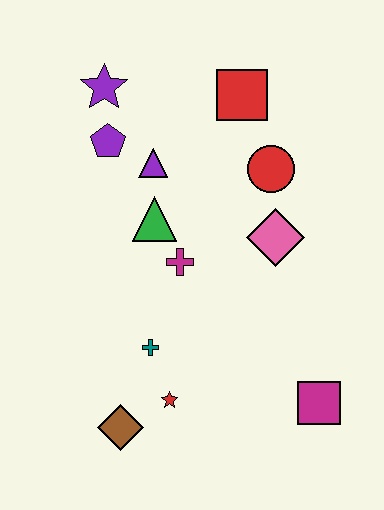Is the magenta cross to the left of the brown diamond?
No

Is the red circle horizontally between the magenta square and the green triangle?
Yes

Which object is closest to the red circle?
The pink diamond is closest to the red circle.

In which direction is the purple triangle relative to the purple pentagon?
The purple triangle is to the right of the purple pentagon.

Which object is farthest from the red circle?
The brown diamond is farthest from the red circle.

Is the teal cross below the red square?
Yes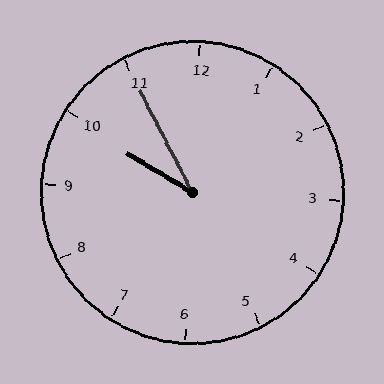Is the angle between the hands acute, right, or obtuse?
It is acute.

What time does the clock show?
9:55.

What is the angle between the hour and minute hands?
Approximately 32 degrees.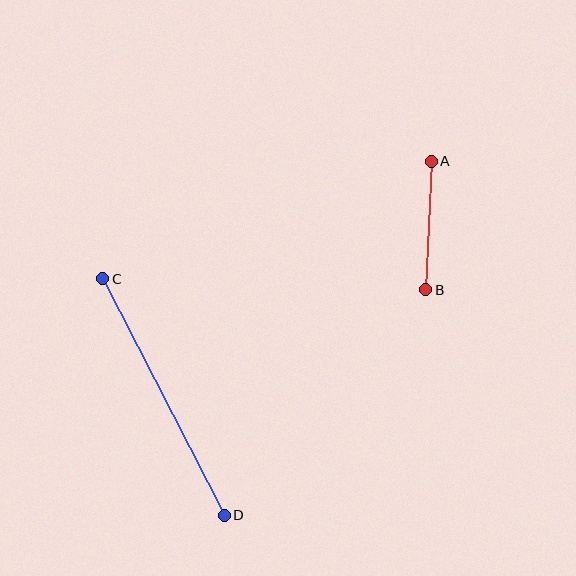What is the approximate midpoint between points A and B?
The midpoint is at approximately (429, 226) pixels.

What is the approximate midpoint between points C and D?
The midpoint is at approximately (163, 397) pixels.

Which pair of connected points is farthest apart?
Points C and D are farthest apart.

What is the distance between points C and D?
The distance is approximately 266 pixels.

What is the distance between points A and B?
The distance is approximately 129 pixels.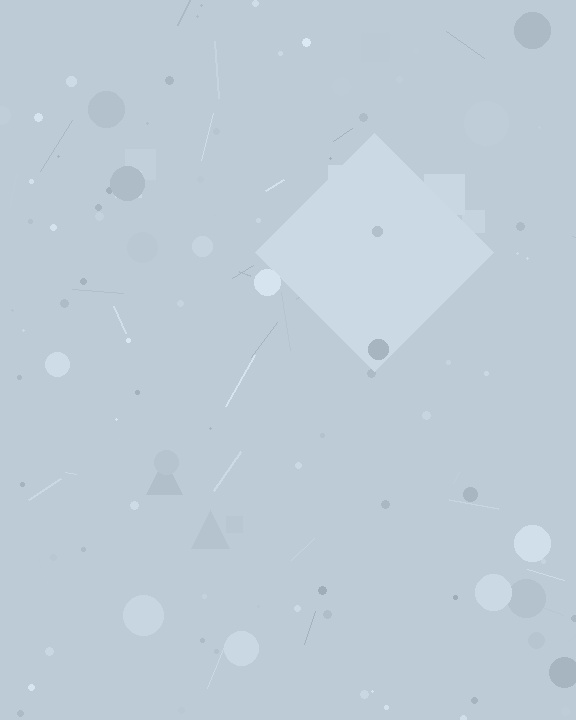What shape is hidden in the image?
A diamond is hidden in the image.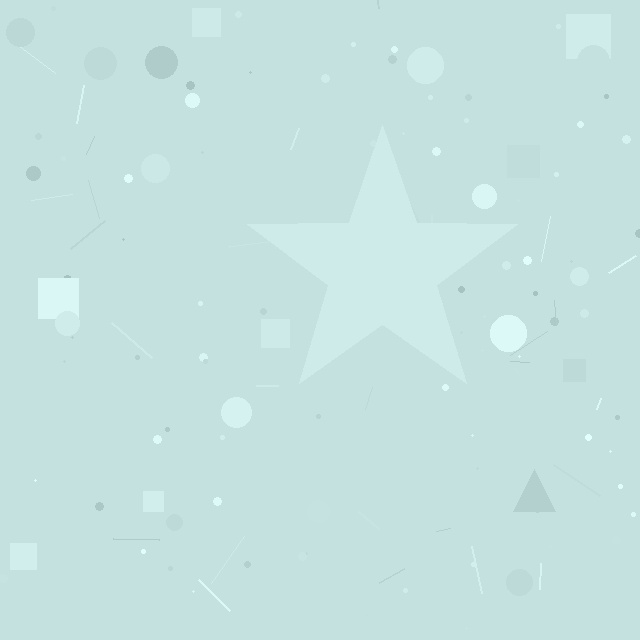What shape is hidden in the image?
A star is hidden in the image.